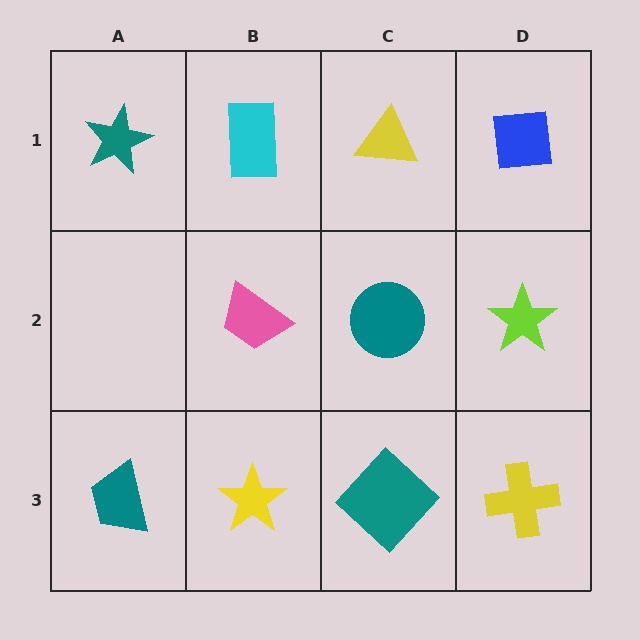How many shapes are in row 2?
3 shapes.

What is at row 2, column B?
A pink trapezoid.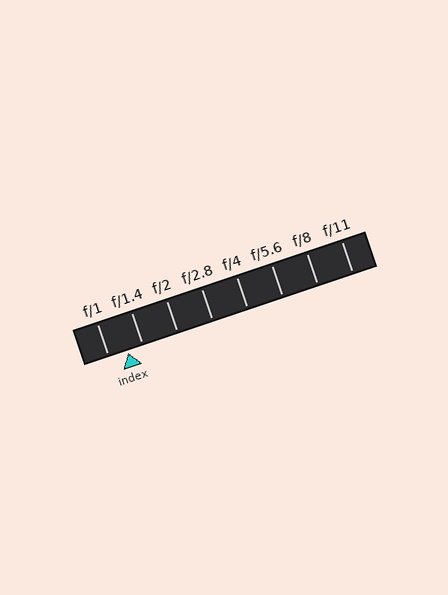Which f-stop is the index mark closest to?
The index mark is closest to f/1.4.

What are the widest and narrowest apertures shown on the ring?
The widest aperture shown is f/1 and the narrowest is f/11.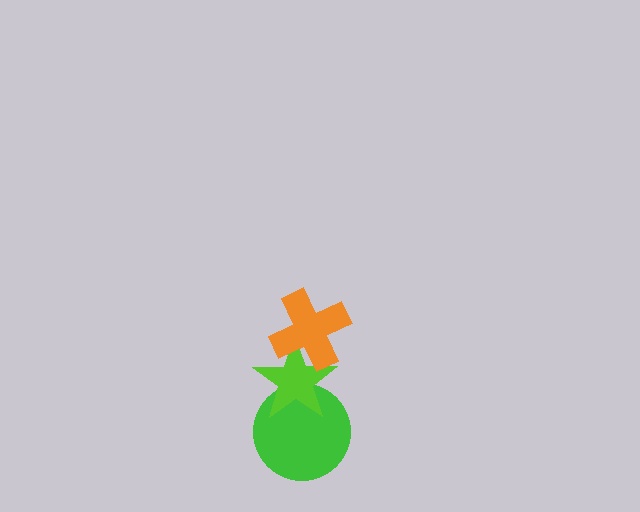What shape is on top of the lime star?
The orange cross is on top of the lime star.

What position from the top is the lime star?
The lime star is 2nd from the top.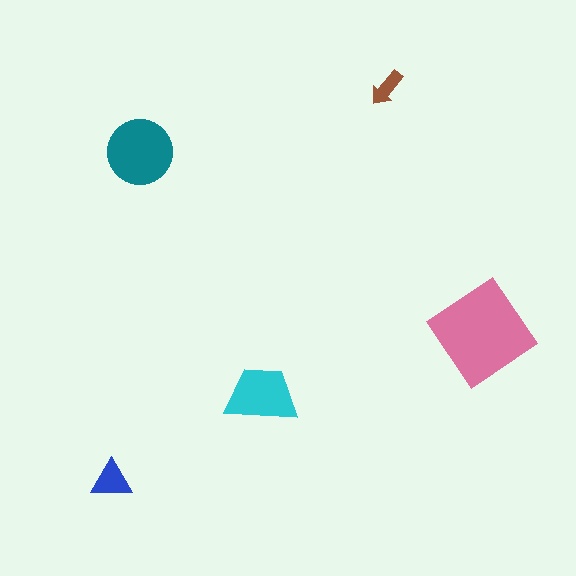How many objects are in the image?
There are 5 objects in the image.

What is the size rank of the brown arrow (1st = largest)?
5th.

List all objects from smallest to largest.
The brown arrow, the blue triangle, the cyan trapezoid, the teal circle, the pink diamond.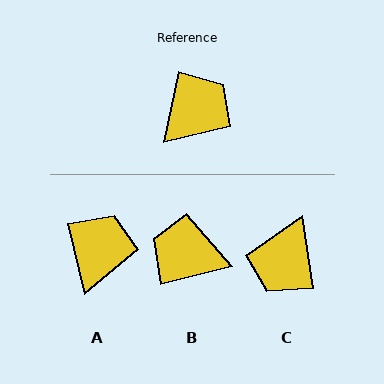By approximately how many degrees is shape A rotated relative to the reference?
Approximately 26 degrees counter-clockwise.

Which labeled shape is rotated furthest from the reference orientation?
C, about 160 degrees away.